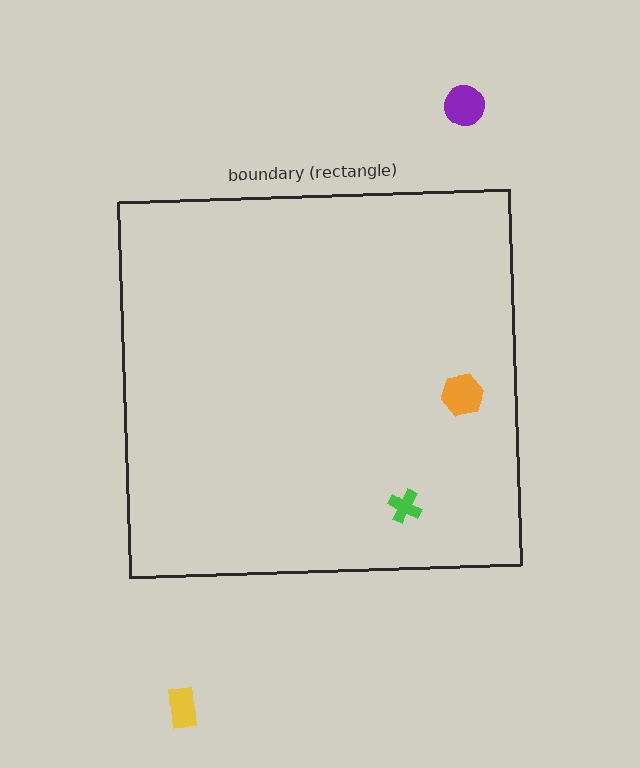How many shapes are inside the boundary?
2 inside, 2 outside.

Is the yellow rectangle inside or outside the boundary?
Outside.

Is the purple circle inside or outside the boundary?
Outside.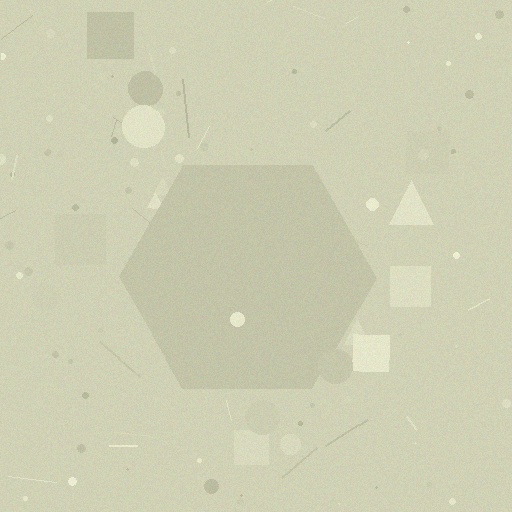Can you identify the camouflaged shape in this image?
The camouflaged shape is a hexagon.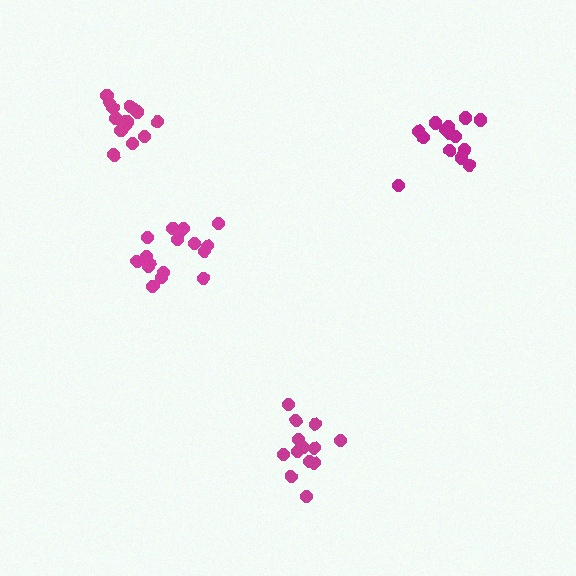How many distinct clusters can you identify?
There are 4 distinct clusters.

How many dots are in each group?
Group 1: 17 dots, Group 2: 14 dots, Group 3: 13 dots, Group 4: 16 dots (60 total).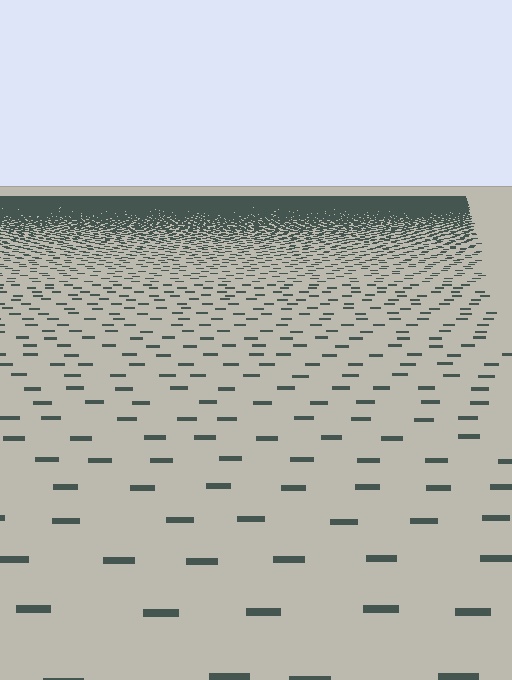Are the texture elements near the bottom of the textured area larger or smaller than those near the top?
Larger. Near the bottom, elements are closer to the viewer and appear at a bigger on-screen size.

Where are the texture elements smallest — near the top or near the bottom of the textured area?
Near the top.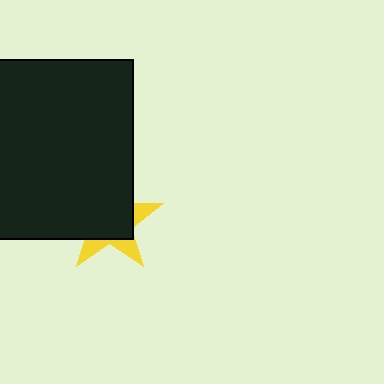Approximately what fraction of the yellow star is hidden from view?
Roughly 68% of the yellow star is hidden behind the black square.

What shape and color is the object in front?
The object in front is a black square.